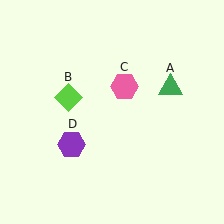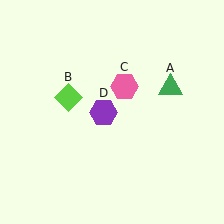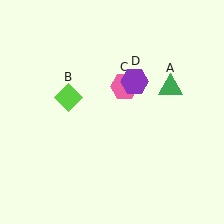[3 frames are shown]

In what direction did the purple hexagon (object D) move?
The purple hexagon (object D) moved up and to the right.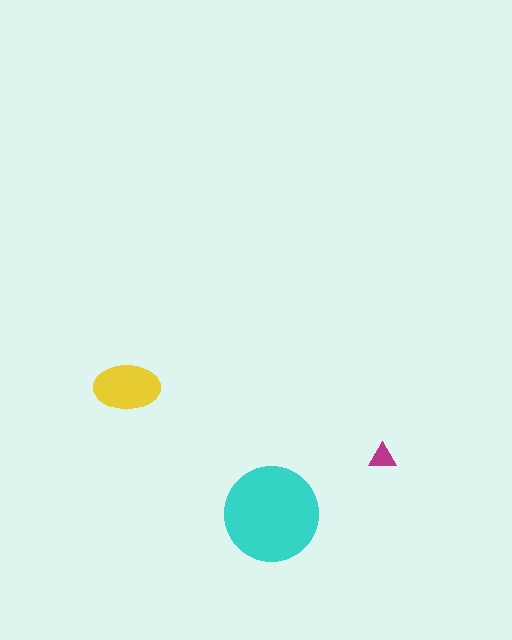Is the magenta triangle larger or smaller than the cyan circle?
Smaller.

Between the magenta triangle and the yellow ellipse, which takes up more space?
The yellow ellipse.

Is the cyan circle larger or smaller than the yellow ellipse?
Larger.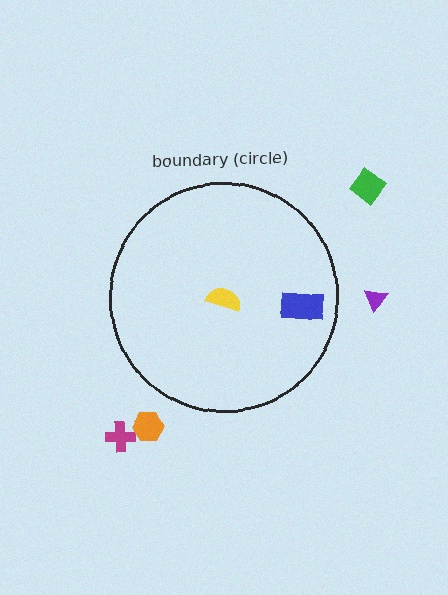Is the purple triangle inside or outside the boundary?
Outside.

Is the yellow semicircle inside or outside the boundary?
Inside.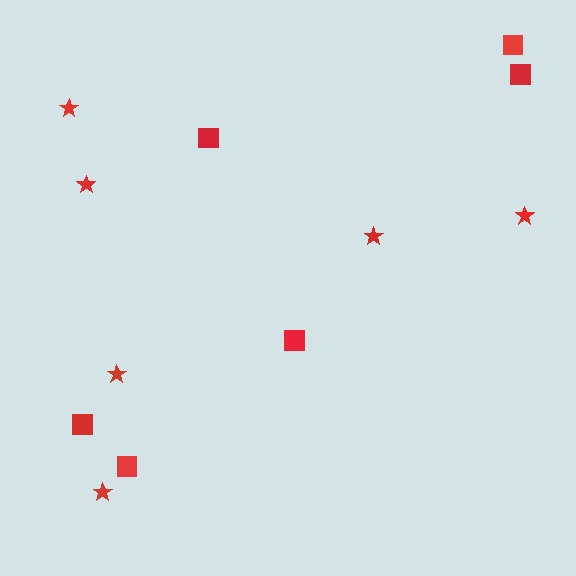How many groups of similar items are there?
There are 2 groups: one group of squares (6) and one group of stars (6).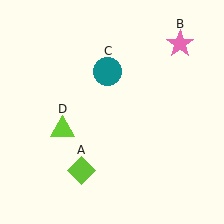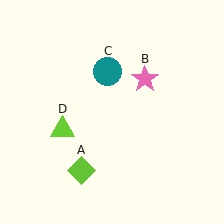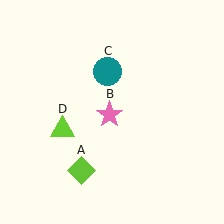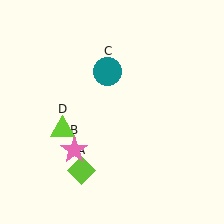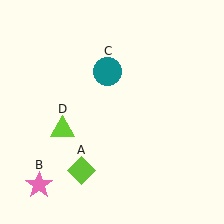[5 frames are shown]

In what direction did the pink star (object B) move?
The pink star (object B) moved down and to the left.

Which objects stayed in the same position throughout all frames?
Lime diamond (object A) and teal circle (object C) and lime triangle (object D) remained stationary.